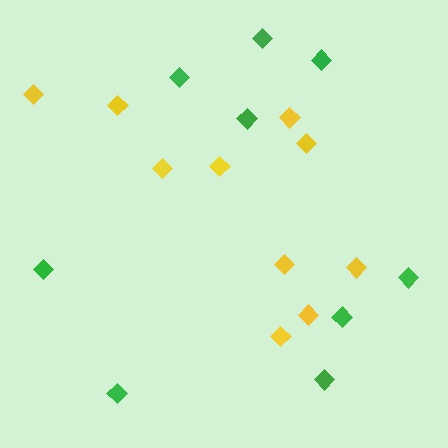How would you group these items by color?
There are 2 groups: one group of yellow diamonds (10) and one group of green diamonds (9).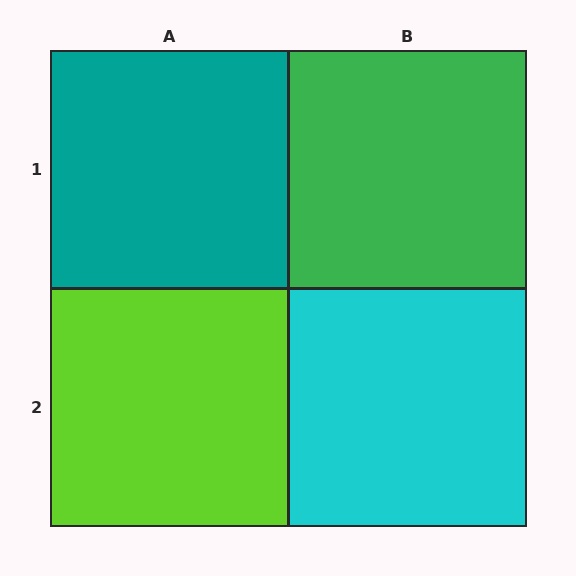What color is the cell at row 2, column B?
Cyan.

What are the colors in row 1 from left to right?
Teal, green.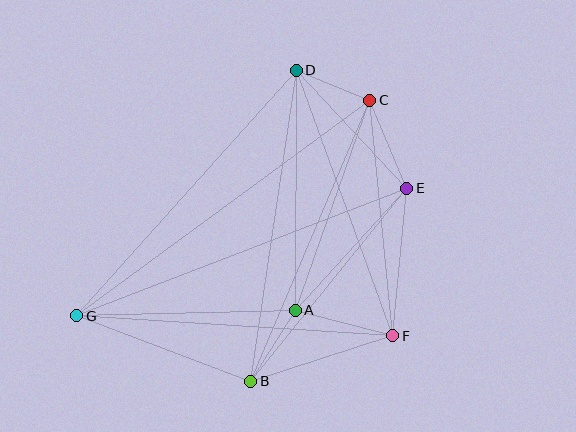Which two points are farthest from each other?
Points C and G are farthest from each other.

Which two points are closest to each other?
Points C and D are closest to each other.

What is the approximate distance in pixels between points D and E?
The distance between D and E is approximately 161 pixels.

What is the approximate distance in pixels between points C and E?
The distance between C and E is approximately 95 pixels.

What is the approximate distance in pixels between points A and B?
The distance between A and B is approximately 84 pixels.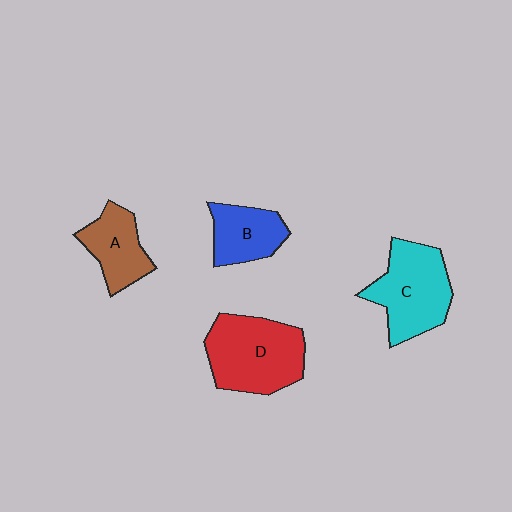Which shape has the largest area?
Shape D (red).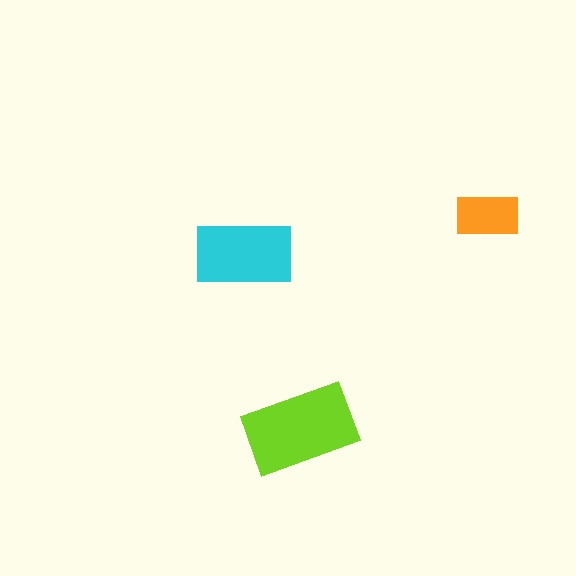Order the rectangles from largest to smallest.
the lime one, the cyan one, the orange one.